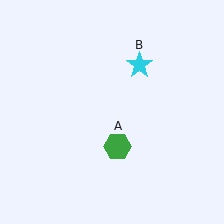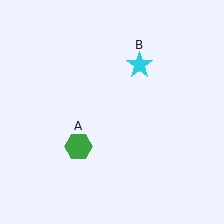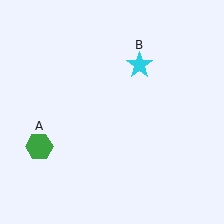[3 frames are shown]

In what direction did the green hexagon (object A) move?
The green hexagon (object A) moved left.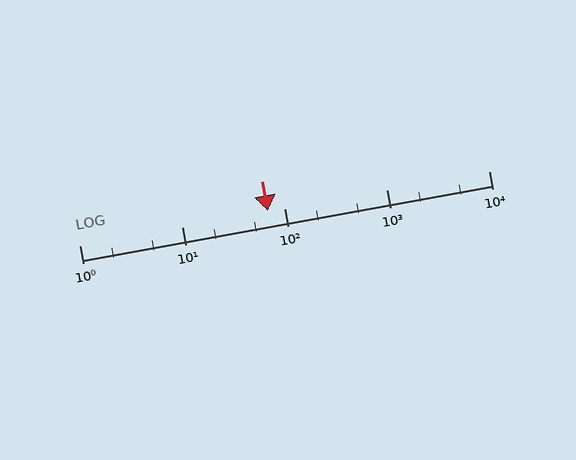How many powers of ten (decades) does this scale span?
The scale spans 4 decades, from 1 to 10000.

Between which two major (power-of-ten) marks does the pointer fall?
The pointer is between 10 and 100.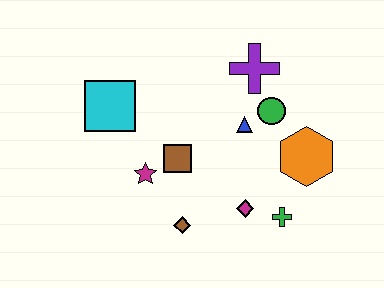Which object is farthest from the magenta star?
The orange hexagon is farthest from the magenta star.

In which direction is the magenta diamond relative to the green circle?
The magenta diamond is below the green circle.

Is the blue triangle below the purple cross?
Yes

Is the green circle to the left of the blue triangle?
No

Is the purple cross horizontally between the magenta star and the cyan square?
No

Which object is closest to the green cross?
The magenta diamond is closest to the green cross.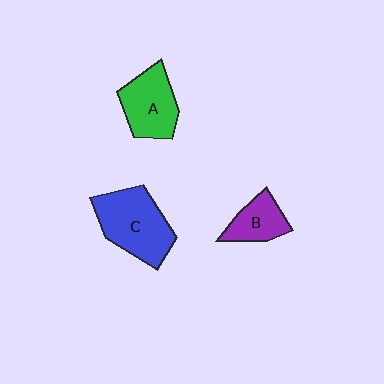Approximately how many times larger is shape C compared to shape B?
Approximately 1.9 times.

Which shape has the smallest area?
Shape B (purple).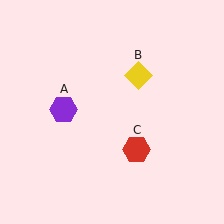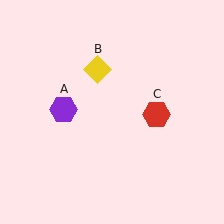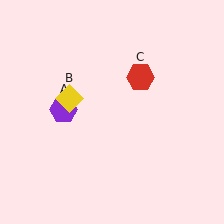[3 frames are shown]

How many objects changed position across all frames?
2 objects changed position: yellow diamond (object B), red hexagon (object C).